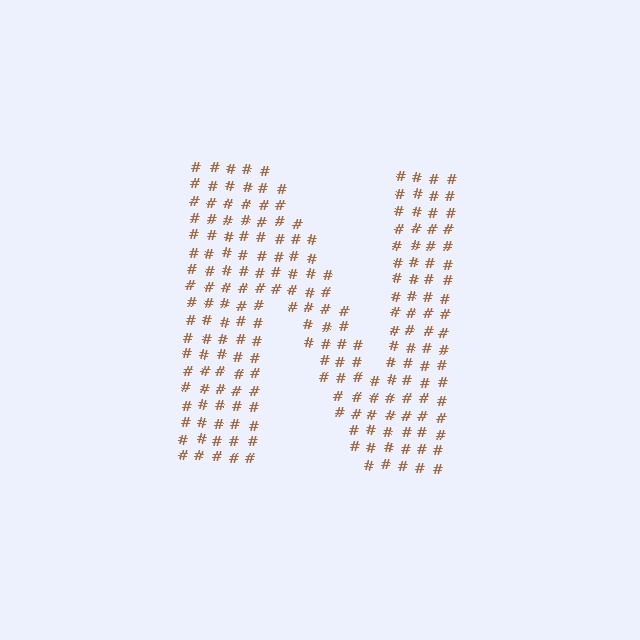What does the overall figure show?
The overall figure shows the letter N.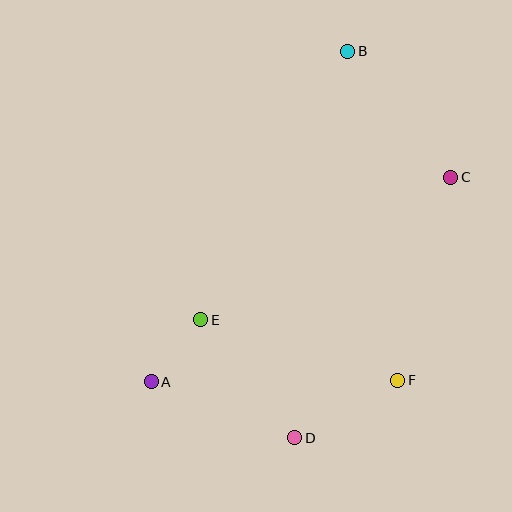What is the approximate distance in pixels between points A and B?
The distance between A and B is approximately 385 pixels.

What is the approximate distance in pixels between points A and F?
The distance between A and F is approximately 247 pixels.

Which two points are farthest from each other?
Points B and D are farthest from each other.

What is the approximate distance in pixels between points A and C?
The distance between A and C is approximately 363 pixels.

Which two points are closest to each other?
Points A and E are closest to each other.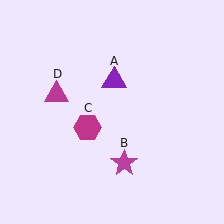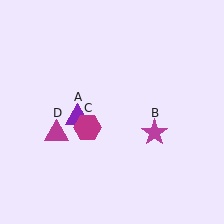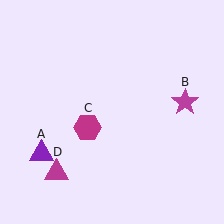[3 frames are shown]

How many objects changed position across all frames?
3 objects changed position: purple triangle (object A), magenta star (object B), magenta triangle (object D).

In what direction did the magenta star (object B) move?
The magenta star (object B) moved up and to the right.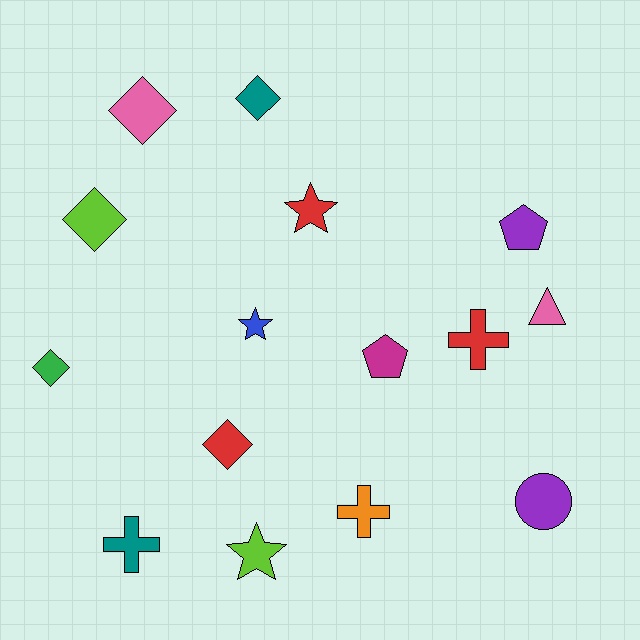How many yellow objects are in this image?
There are no yellow objects.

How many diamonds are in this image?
There are 5 diamonds.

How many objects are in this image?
There are 15 objects.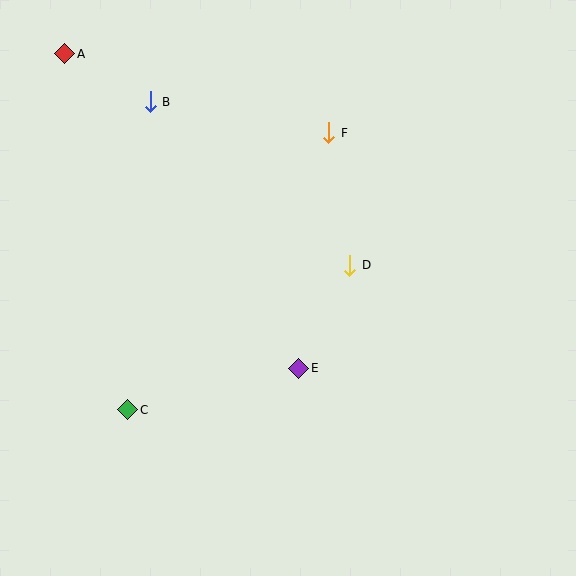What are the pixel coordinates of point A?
Point A is at (65, 54).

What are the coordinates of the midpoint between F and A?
The midpoint between F and A is at (197, 93).